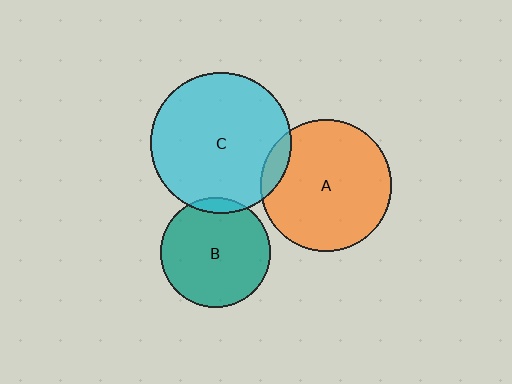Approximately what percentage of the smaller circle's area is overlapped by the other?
Approximately 10%.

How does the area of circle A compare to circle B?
Approximately 1.4 times.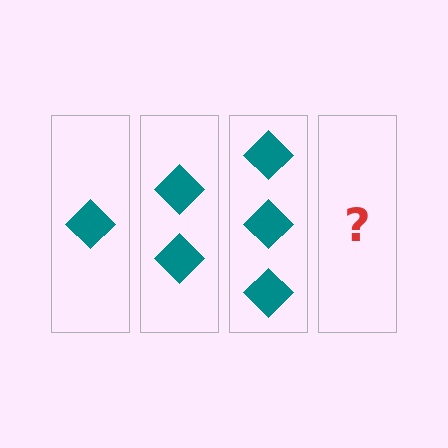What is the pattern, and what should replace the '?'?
The pattern is that each step adds one more diamond. The '?' should be 4 diamonds.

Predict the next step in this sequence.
The next step is 4 diamonds.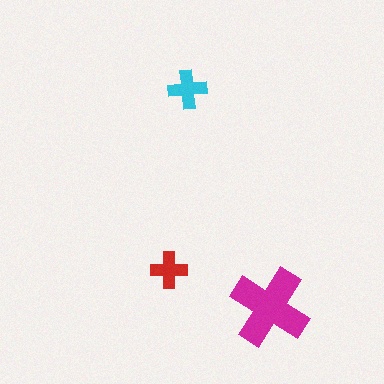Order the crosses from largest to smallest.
the magenta one, the cyan one, the red one.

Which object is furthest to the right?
The magenta cross is rightmost.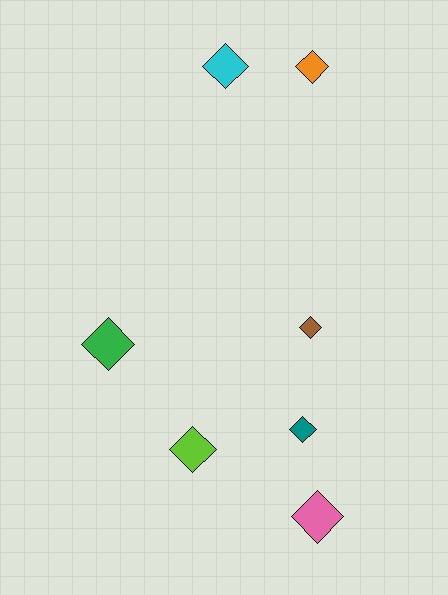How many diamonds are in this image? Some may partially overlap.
There are 7 diamonds.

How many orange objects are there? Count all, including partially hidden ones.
There is 1 orange object.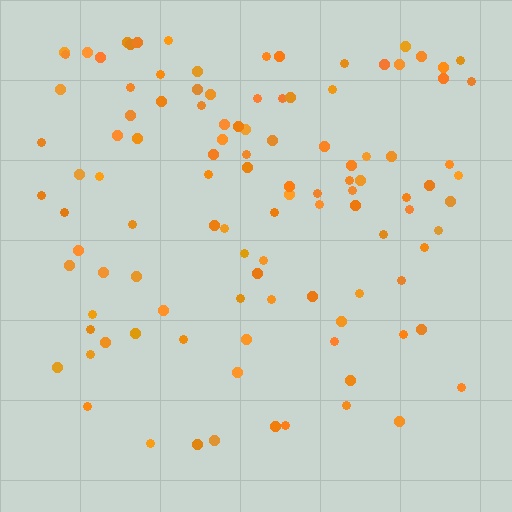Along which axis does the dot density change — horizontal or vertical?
Vertical.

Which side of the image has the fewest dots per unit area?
The bottom.